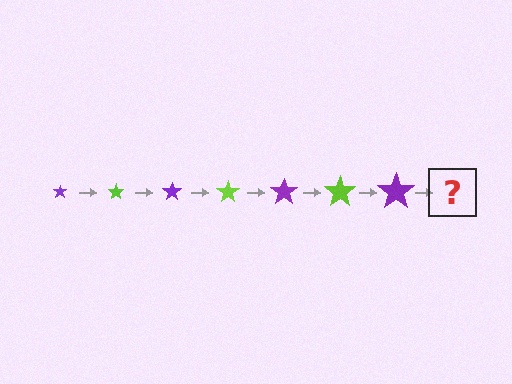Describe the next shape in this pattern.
It should be a lime star, larger than the previous one.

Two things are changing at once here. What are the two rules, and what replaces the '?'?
The two rules are that the star grows larger each step and the color cycles through purple and lime. The '?' should be a lime star, larger than the previous one.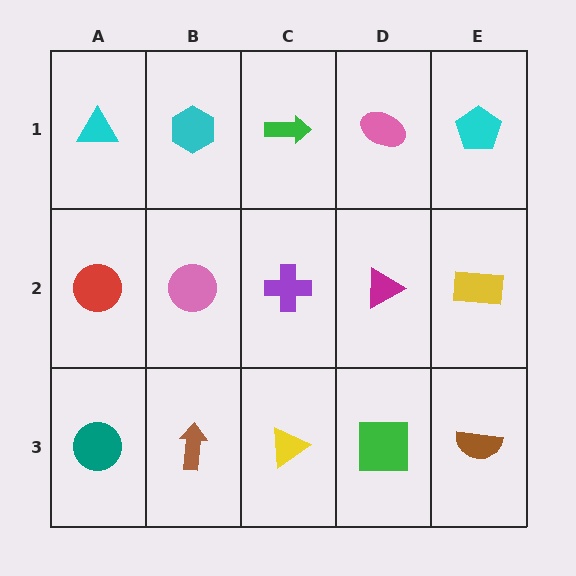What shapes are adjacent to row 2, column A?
A cyan triangle (row 1, column A), a teal circle (row 3, column A), a pink circle (row 2, column B).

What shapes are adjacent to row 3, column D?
A magenta triangle (row 2, column D), a yellow triangle (row 3, column C), a brown semicircle (row 3, column E).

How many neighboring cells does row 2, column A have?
3.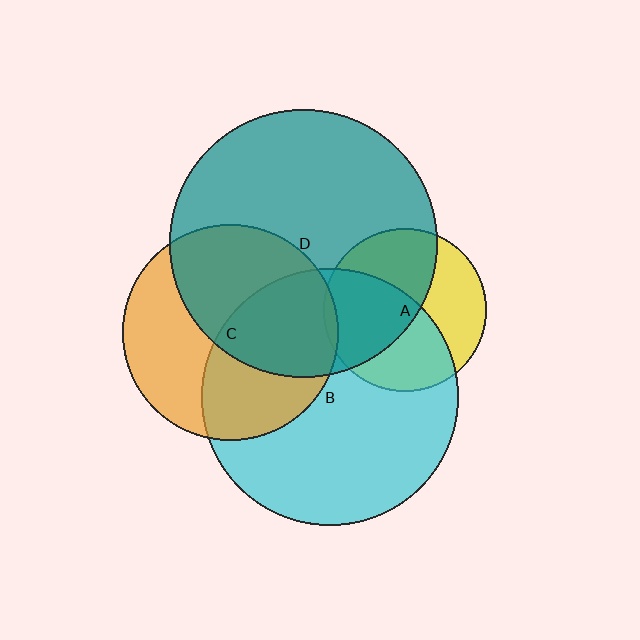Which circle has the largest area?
Circle D (teal).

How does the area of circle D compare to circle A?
Approximately 2.7 times.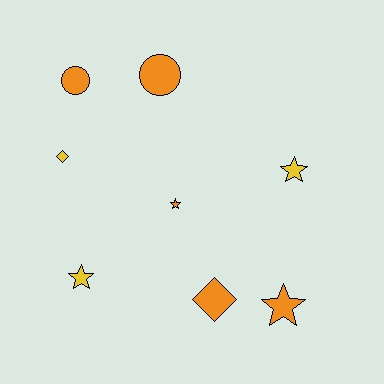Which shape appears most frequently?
Star, with 4 objects.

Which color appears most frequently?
Orange, with 5 objects.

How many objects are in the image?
There are 8 objects.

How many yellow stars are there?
There are 2 yellow stars.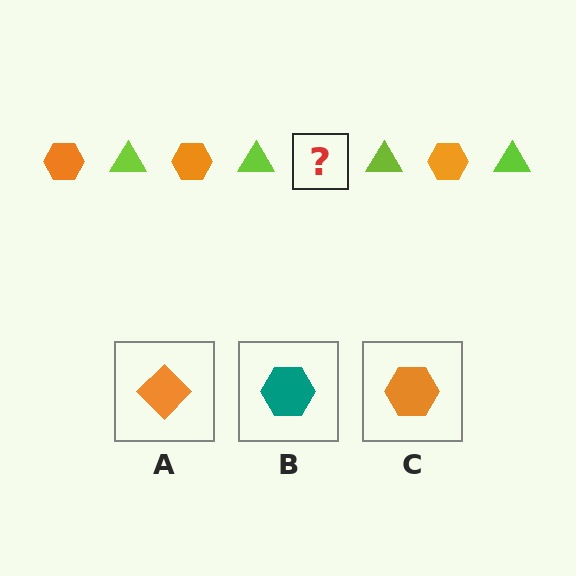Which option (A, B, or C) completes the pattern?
C.